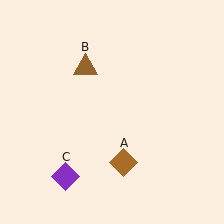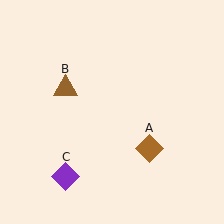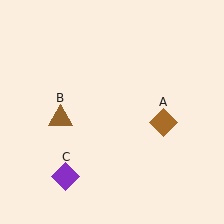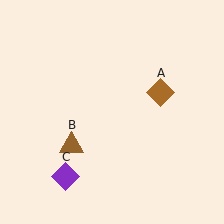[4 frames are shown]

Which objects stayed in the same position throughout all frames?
Purple diamond (object C) remained stationary.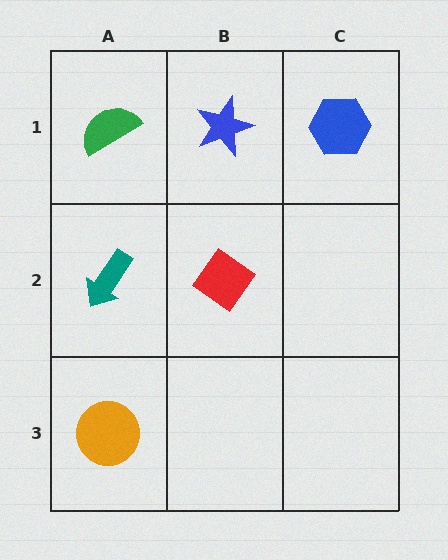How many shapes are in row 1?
3 shapes.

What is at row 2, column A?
A teal arrow.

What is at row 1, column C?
A blue hexagon.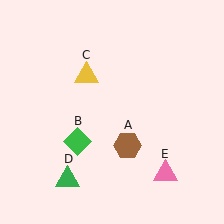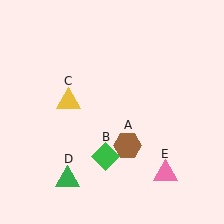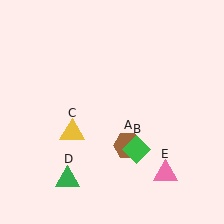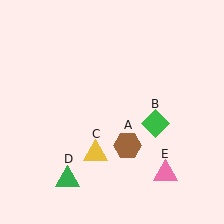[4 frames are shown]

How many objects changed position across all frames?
2 objects changed position: green diamond (object B), yellow triangle (object C).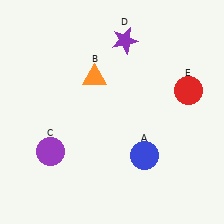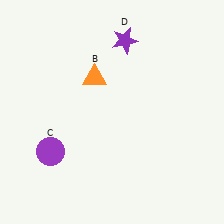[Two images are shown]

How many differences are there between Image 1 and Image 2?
There are 2 differences between the two images.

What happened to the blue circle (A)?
The blue circle (A) was removed in Image 2. It was in the bottom-right area of Image 1.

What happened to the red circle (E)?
The red circle (E) was removed in Image 2. It was in the top-right area of Image 1.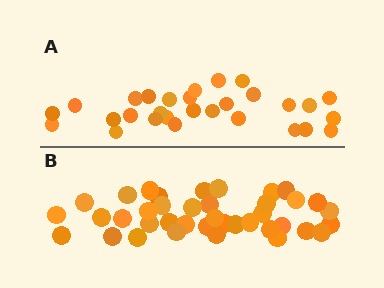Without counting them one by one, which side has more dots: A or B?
Region B (the bottom region) has more dots.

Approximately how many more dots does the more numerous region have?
Region B has roughly 10 or so more dots than region A.